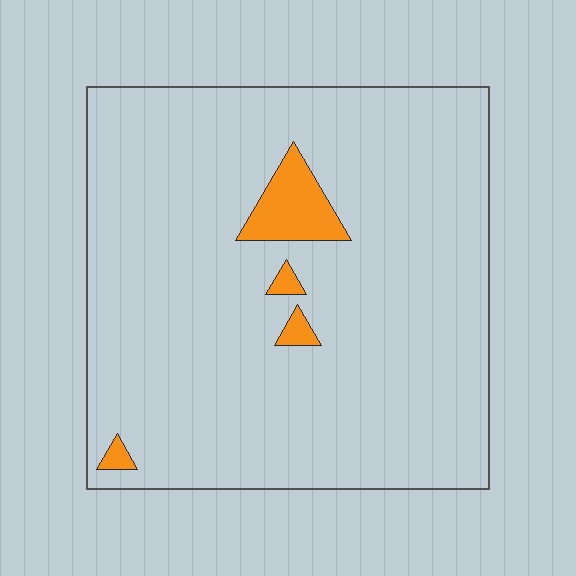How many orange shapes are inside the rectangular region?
4.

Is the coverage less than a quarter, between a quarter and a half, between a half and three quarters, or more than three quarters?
Less than a quarter.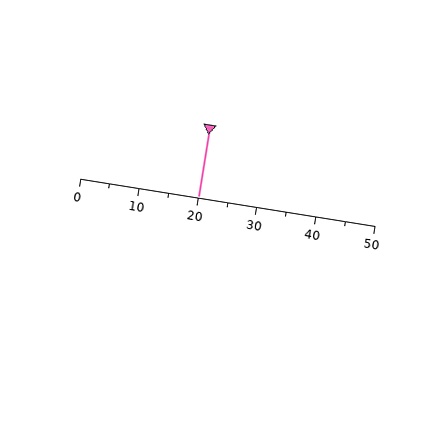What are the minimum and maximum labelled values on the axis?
The axis runs from 0 to 50.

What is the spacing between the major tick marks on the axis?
The major ticks are spaced 10 apart.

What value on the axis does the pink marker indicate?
The marker indicates approximately 20.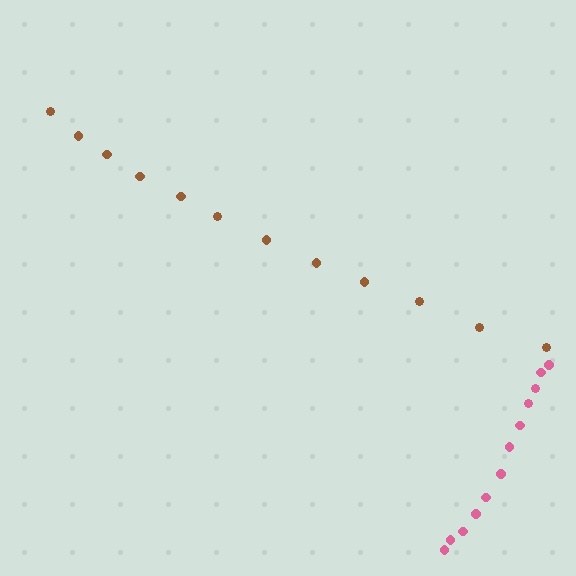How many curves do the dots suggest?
There are 2 distinct paths.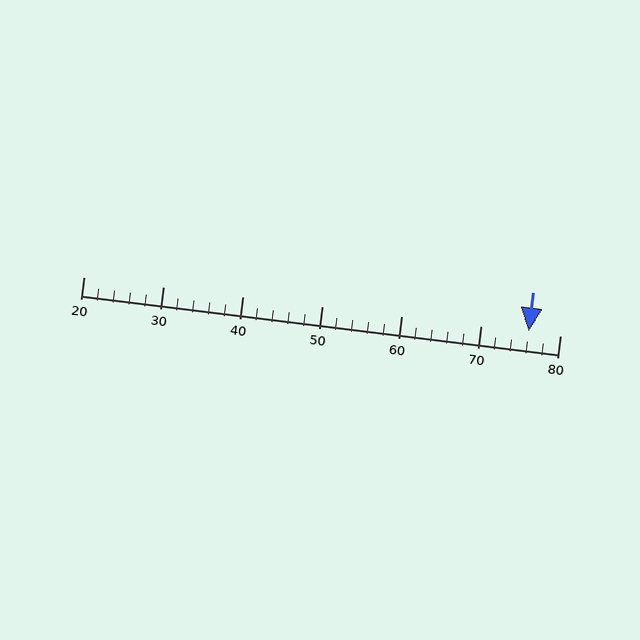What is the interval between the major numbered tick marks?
The major tick marks are spaced 10 units apart.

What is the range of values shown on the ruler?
The ruler shows values from 20 to 80.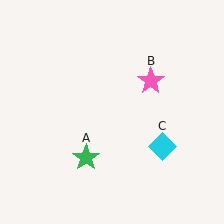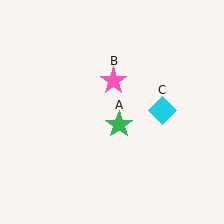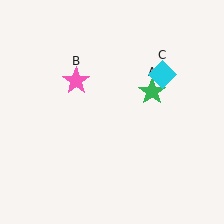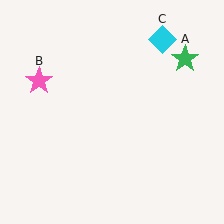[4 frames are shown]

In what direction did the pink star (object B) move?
The pink star (object B) moved left.